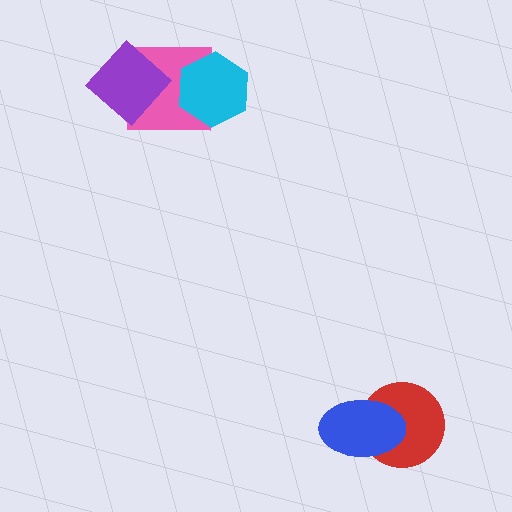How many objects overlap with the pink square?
2 objects overlap with the pink square.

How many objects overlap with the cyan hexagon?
1 object overlaps with the cyan hexagon.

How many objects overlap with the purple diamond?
1 object overlaps with the purple diamond.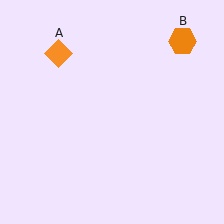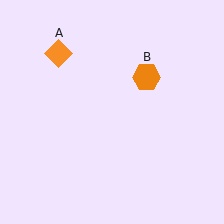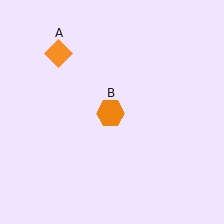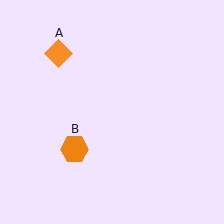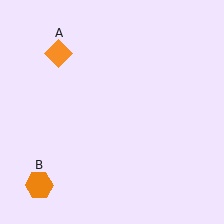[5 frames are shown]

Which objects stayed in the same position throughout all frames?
Orange diamond (object A) remained stationary.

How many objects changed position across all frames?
1 object changed position: orange hexagon (object B).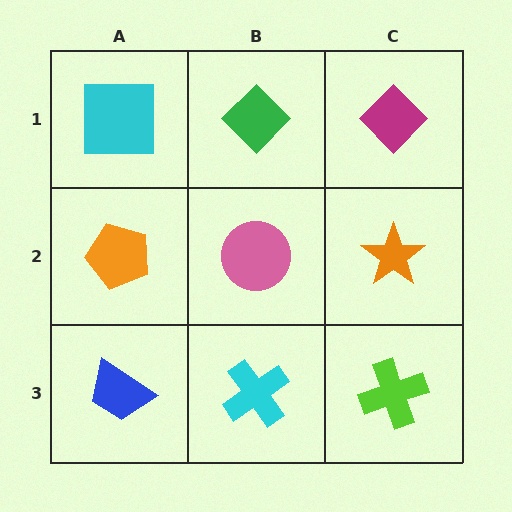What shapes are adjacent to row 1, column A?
An orange pentagon (row 2, column A), a green diamond (row 1, column B).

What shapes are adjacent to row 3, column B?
A pink circle (row 2, column B), a blue trapezoid (row 3, column A), a lime cross (row 3, column C).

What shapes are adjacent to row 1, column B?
A pink circle (row 2, column B), a cyan square (row 1, column A), a magenta diamond (row 1, column C).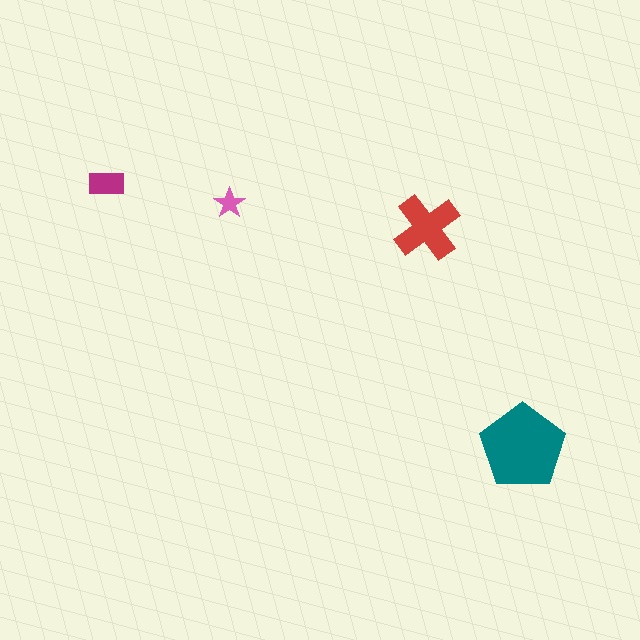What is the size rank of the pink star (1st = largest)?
4th.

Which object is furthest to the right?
The teal pentagon is rightmost.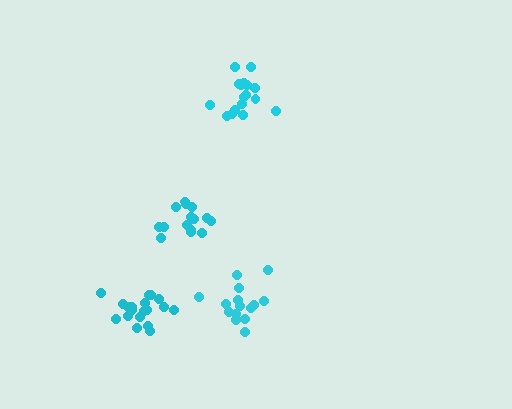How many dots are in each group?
Group 1: 20 dots, Group 2: 17 dots, Group 3: 15 dots, Group 4: 15 dots (67 total).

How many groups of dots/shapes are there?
There are 4 groups.